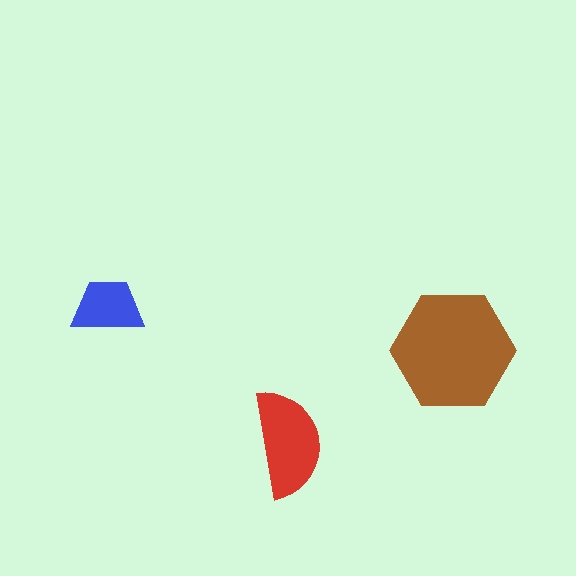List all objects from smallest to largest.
The blue trapezoid, the red semicircle, the brown hexagon.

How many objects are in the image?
There are 3 objects in the image.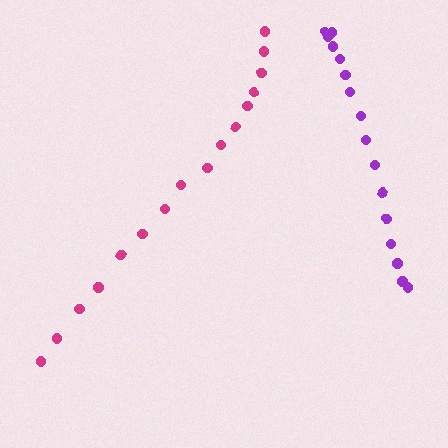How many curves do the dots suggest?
There are 2 distinct paths.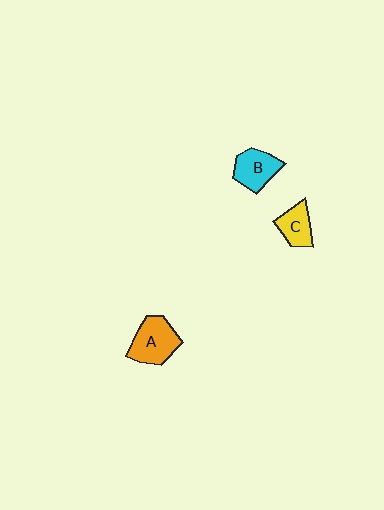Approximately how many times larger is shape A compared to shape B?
Approximately 1.2 times.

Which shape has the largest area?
Shape A (orange).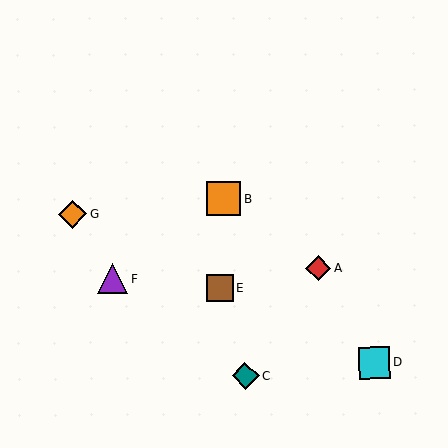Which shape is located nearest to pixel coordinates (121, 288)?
The purple triangle (labeled F) at (113, 279) is nearest to that location.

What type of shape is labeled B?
Shape B is an orange square.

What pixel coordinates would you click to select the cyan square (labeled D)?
Click at (374, 363) to select the cyan square D.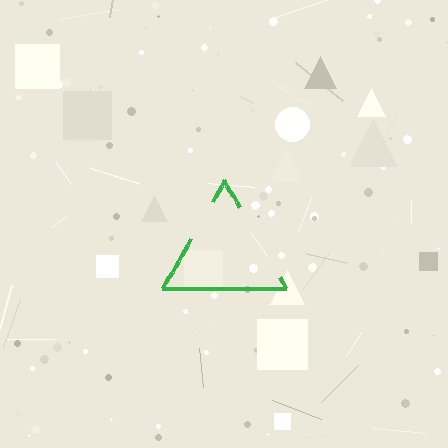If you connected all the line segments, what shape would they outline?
They would outline a triangle.